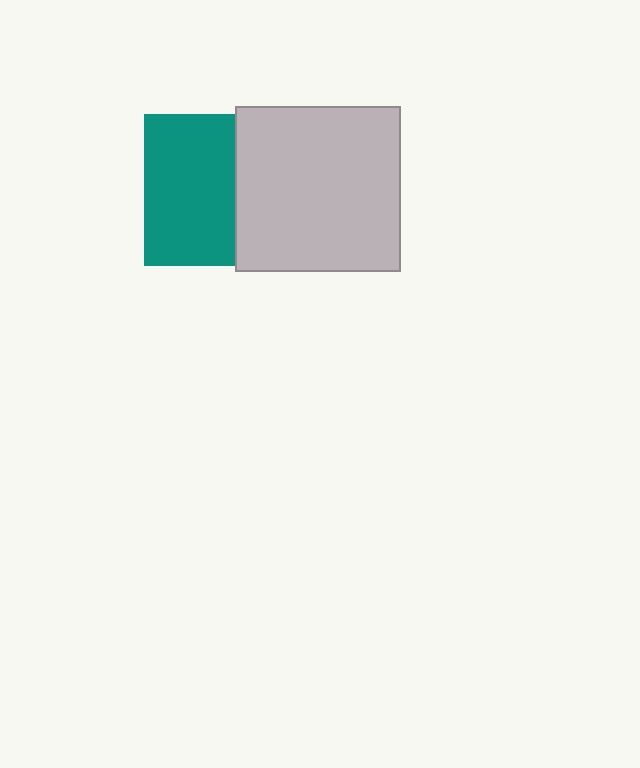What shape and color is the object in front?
The object in front is a light gray square.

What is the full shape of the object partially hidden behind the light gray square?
The partially hidden object is a teal square.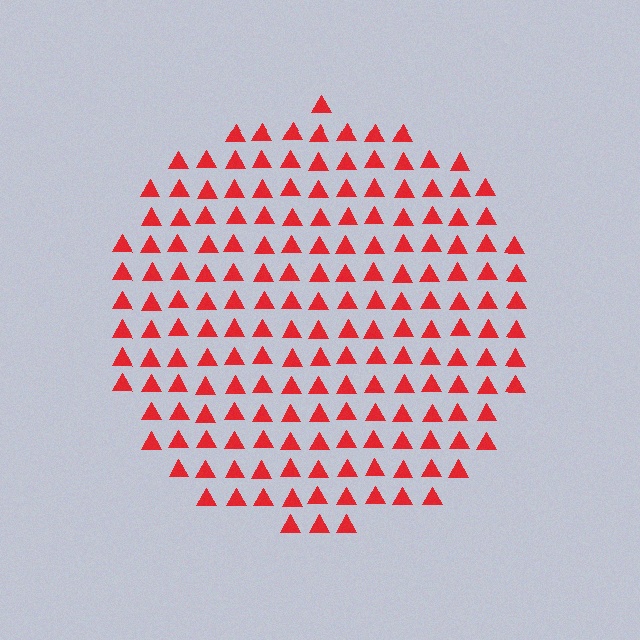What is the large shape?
The large shape is a circle.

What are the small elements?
The small elements are triangles.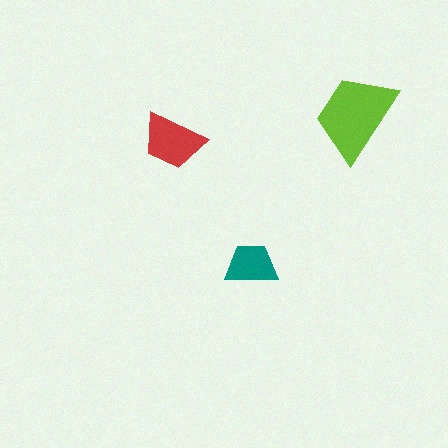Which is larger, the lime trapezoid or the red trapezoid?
The lime one.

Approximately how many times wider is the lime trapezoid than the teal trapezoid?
About 1.5 times wider.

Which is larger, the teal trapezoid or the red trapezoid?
The red one.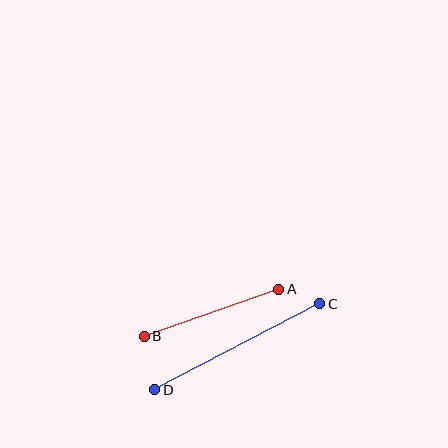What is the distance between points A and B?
The distance is approximately 142 pixels.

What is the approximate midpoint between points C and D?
The midpoint is at approximately (237, 347) pixels.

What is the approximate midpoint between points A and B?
The midpoint is at approximately (211, 313) pixels.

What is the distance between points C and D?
The distance is approximately 186 pixels.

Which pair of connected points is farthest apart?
Points C and D are farthest apart.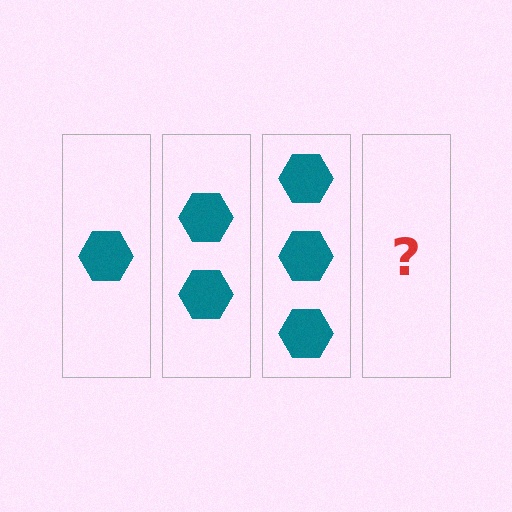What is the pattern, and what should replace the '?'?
The pattern is that each step adds one more hexagon. The '?' should be 4 hexagons.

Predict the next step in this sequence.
The next step is 4 hexagons.